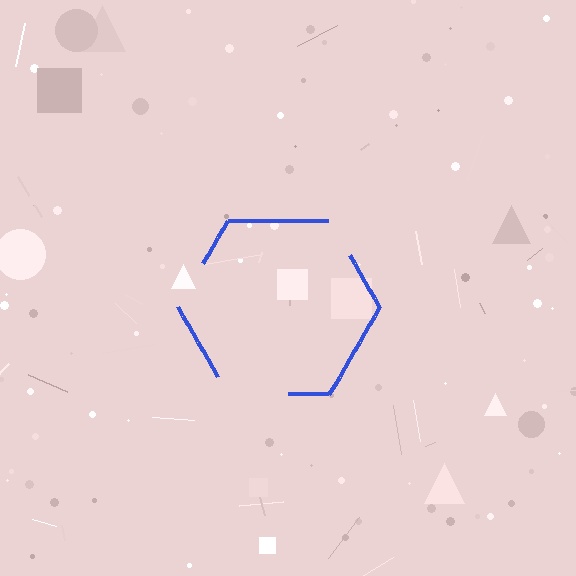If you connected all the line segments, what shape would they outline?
They would outline a hexagon.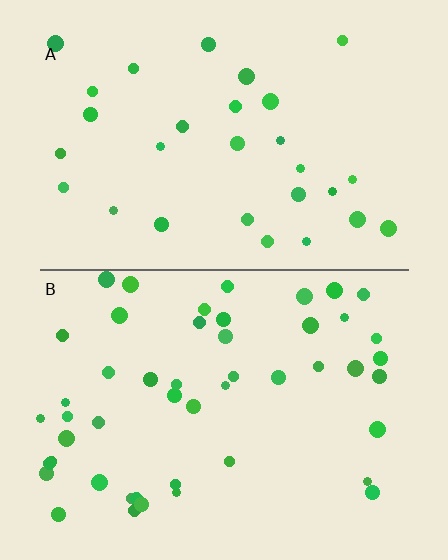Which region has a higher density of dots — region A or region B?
B (the bottom).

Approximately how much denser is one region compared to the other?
Approximately 1.7× — region B over region A.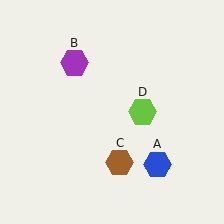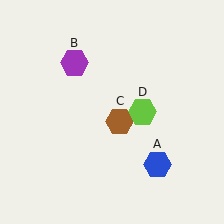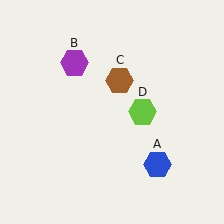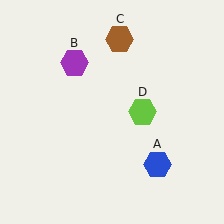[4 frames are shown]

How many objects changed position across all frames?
1 object changed position: brown hexagon (object C).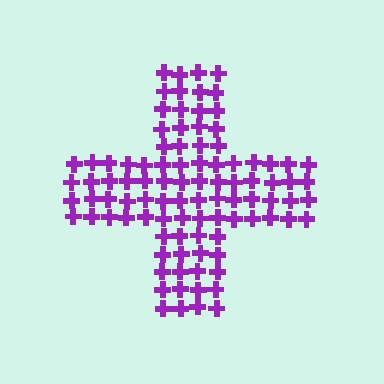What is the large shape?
The large shape is a cross.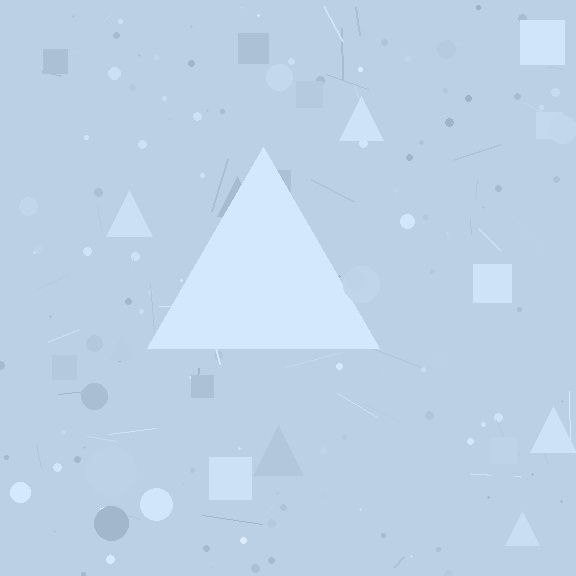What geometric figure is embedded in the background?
A triangle is embedded in the background.